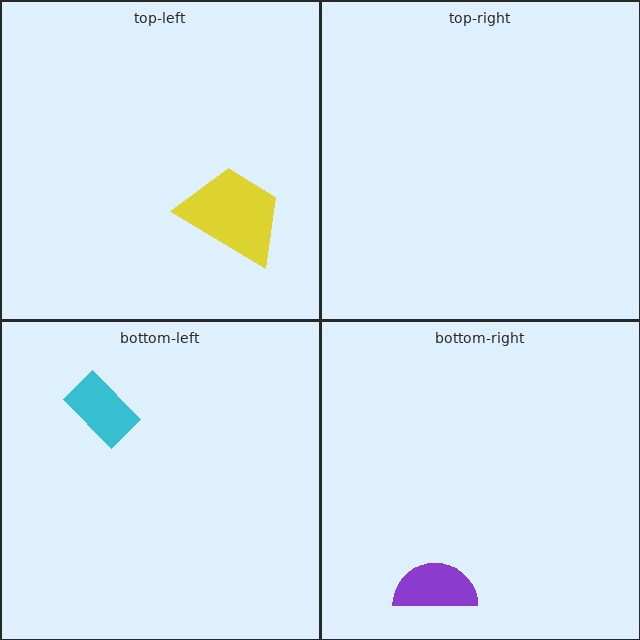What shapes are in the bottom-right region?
The purple semicircle.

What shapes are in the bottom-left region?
The cyan rectangle.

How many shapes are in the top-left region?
1.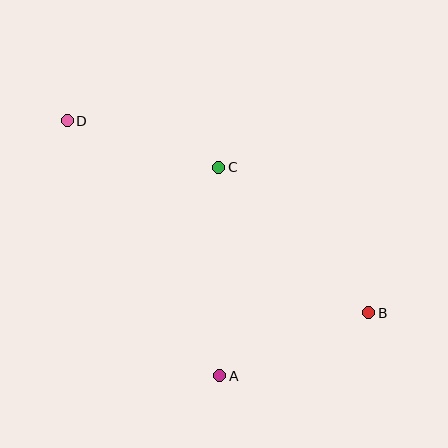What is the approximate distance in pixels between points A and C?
The distance between A and C is approximately 209 pixels.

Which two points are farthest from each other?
Points B and D are farthest from each other.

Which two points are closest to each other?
Points C and D are closest to each other.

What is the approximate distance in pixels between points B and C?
The distance between B and C is approximately 209 pixels.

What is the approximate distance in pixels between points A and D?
The distance between A and D is approximately 297 pixels.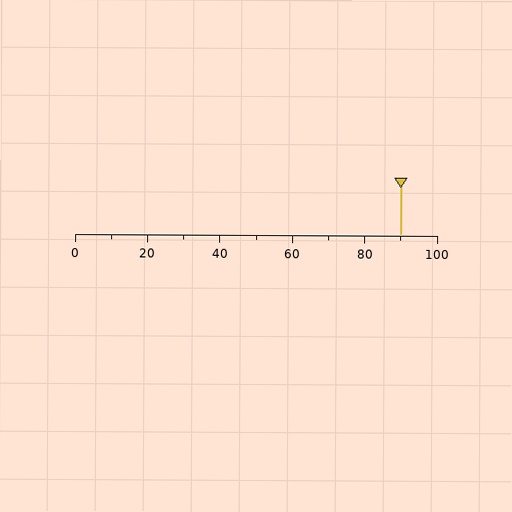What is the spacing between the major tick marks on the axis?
The major ticks are spaced 20 apart.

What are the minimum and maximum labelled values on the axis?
The axis runs from 0 to 100.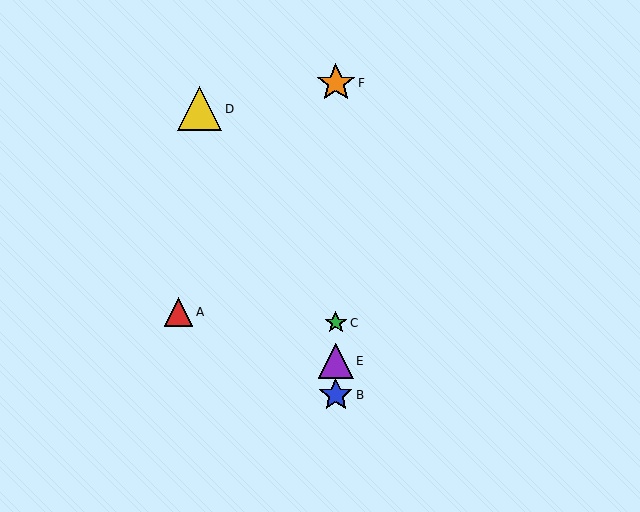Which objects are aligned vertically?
Objects B, C, E, F are aligned vertically.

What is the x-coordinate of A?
Object A is at x≈179.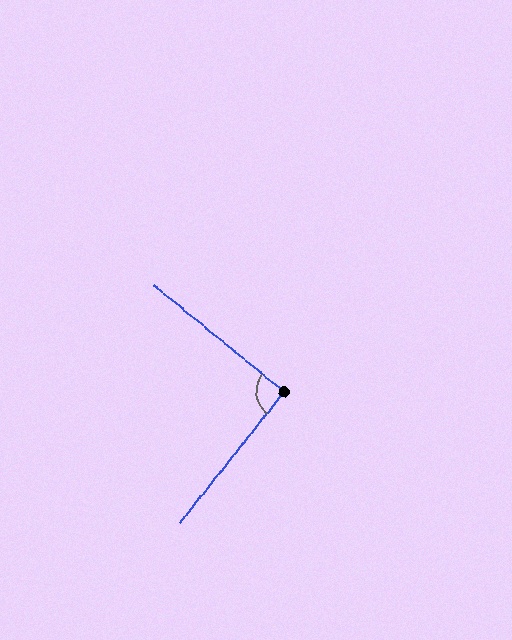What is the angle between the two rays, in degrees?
Approximately 91 degrees.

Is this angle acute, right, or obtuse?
It is approximately a right angle.